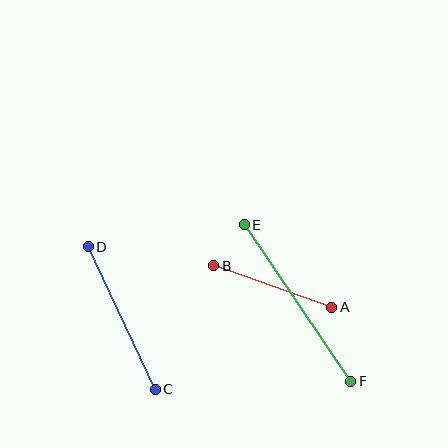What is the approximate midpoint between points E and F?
The midpoint is at approximately (298, 303) pixels.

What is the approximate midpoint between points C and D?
The midpoint is at approximately (122, 318) pixels.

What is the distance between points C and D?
The distance is approximately 157 pixels.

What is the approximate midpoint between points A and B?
The midpoint is at approximately (273, 286) pixels.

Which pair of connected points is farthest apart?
Points E and F are farthest apart.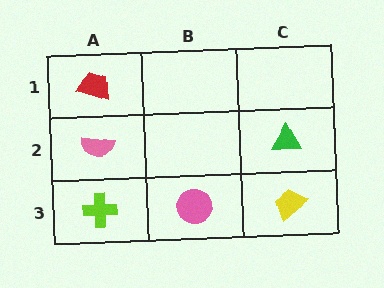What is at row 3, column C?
A yellow trapezoid.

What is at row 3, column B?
A pink circle.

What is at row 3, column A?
A lime cross.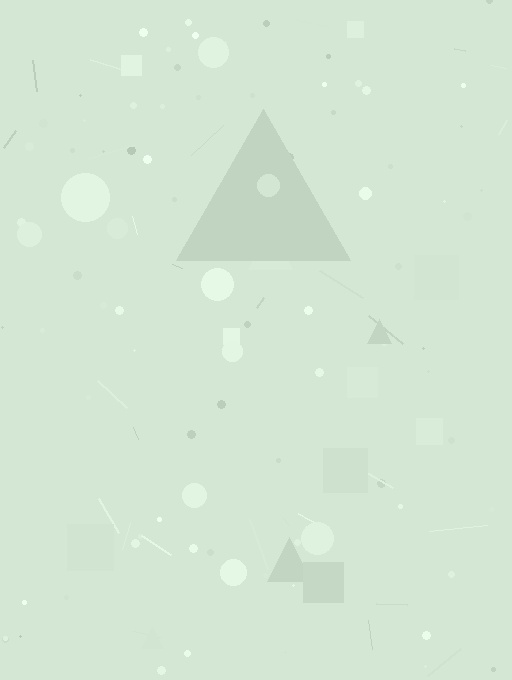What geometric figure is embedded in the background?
A triangle is embedded in the background.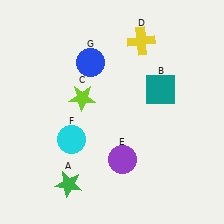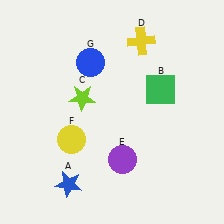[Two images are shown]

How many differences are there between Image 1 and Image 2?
There are 3 differences between the two images.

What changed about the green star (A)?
In Image 1, A is green. In Image 2, it changed to blue.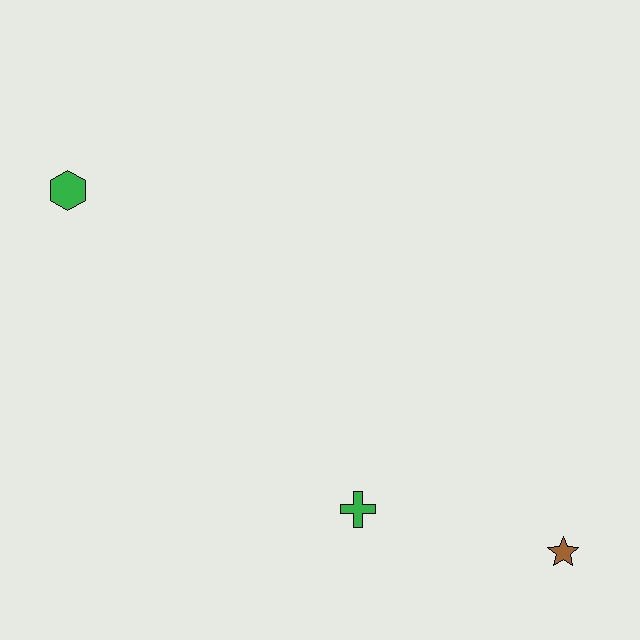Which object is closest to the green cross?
The brown star is closest to the green cross.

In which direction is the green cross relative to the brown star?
The green cross is to the left of the brown star.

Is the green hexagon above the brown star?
Yes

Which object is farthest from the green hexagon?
The brown star is farthest from the green hexagon.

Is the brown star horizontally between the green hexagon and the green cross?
No